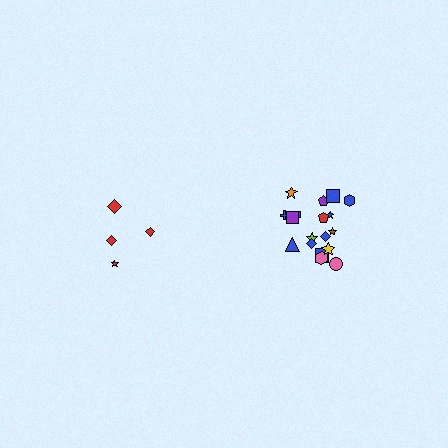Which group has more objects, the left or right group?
The right group.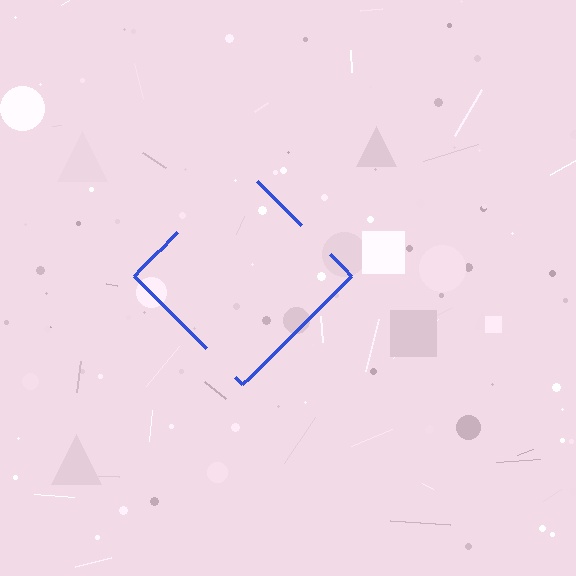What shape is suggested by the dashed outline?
The dashed outline suggests a diamond.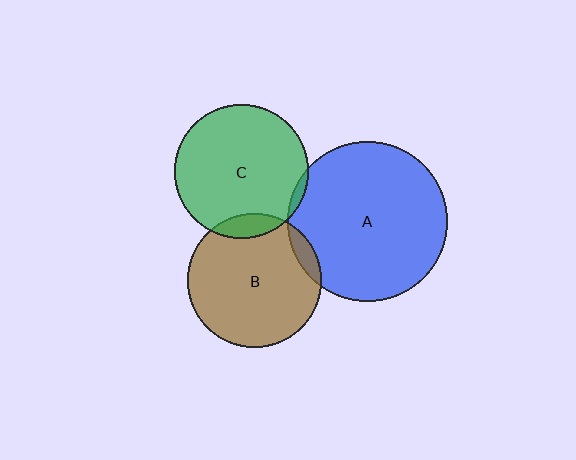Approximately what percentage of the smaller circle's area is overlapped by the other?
Approximately 5%.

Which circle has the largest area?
Circle A (blue).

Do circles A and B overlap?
Yes.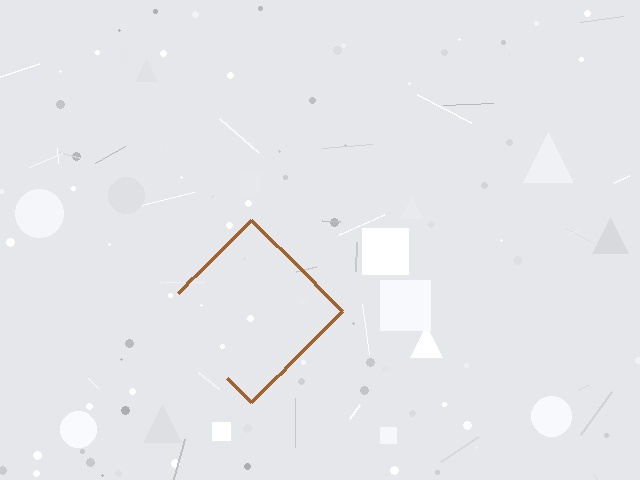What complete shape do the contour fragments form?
The contour fragments form a diamond.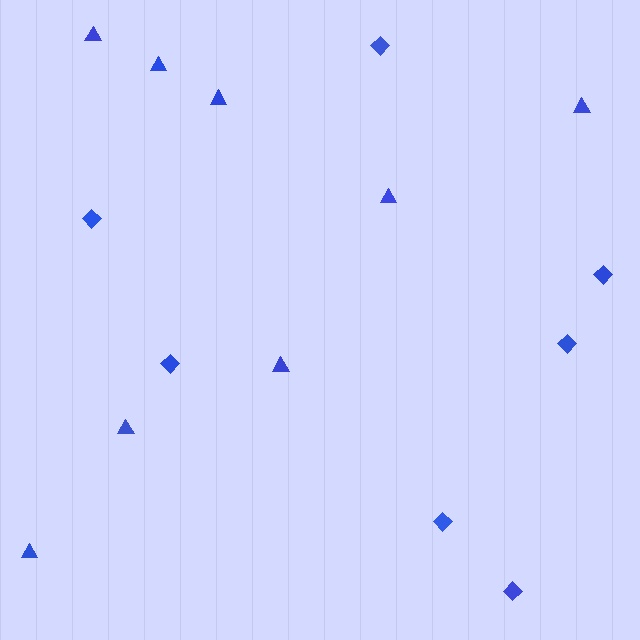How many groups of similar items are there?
There are 2 groups: one group of triangles (8) and one group of diamonds (7).